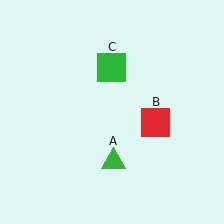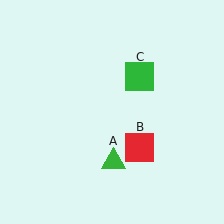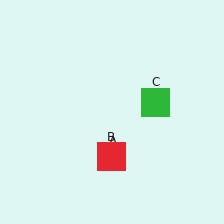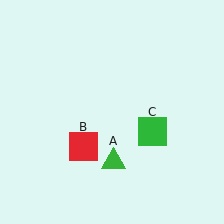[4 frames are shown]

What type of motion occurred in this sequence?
The red square (object B), green square (object C) rotated clockwise around the center of the scene.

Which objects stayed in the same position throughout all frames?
Green triangle (object A) remained stationary.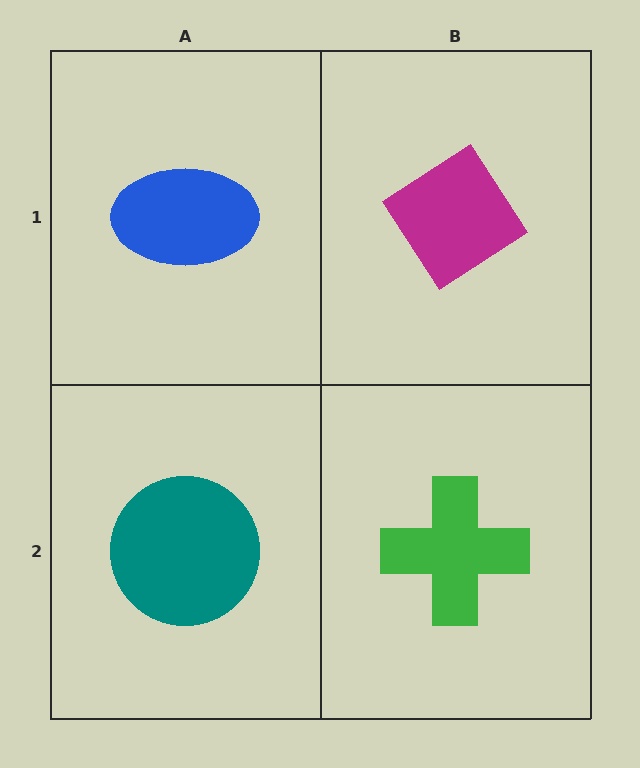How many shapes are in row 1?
2 shapes.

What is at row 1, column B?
A magenta diamond.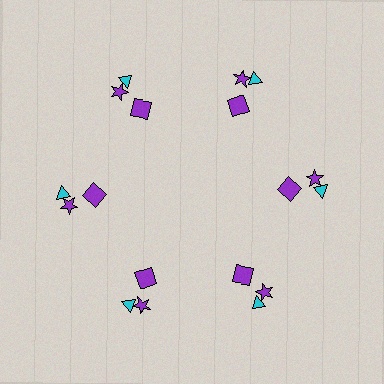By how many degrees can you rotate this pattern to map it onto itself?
The pattern maps onto itself every 60 degrees of rotation.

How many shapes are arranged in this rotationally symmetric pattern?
There are 18 shapes, arranged in 6 groups of 3.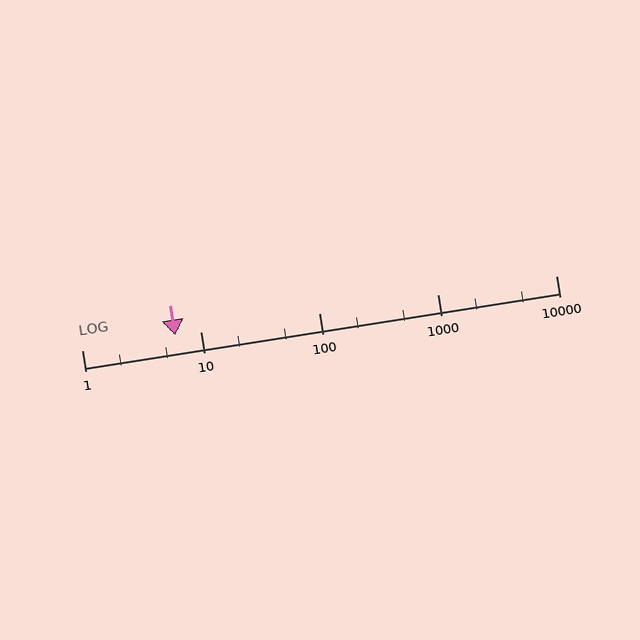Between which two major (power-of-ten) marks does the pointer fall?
The pointer is between 1 and 10.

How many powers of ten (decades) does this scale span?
The scale spans 4 decades, from 1 to 10000.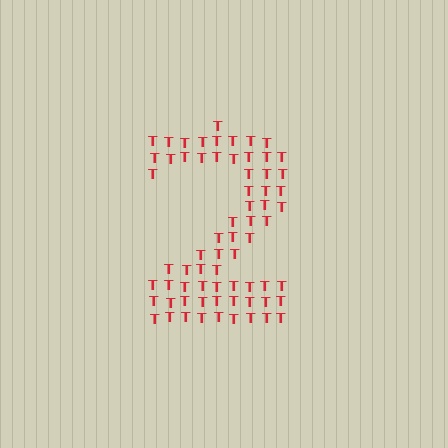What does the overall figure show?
The overall figure shows the digit 2.